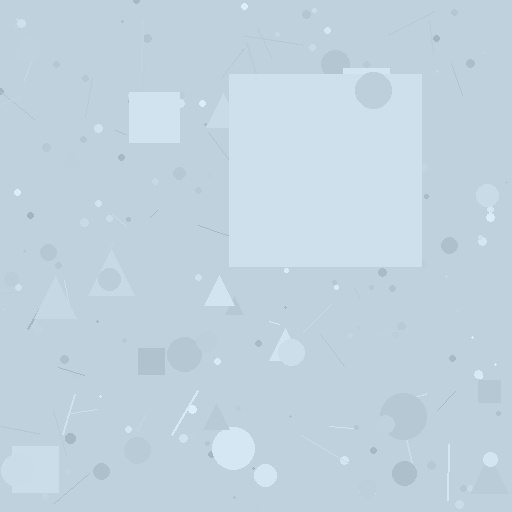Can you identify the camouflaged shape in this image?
The camouflaged shape is a square.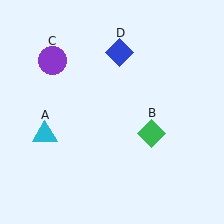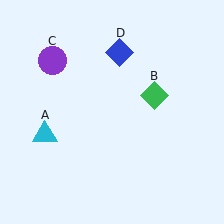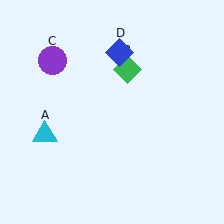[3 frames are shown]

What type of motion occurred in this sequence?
The green diamond (object B) rotated counterclockwise around the center of the scene.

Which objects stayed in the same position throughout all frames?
Cyan triangle (object A) and purple circle (object C) and blue diamond (object D) remained stationary.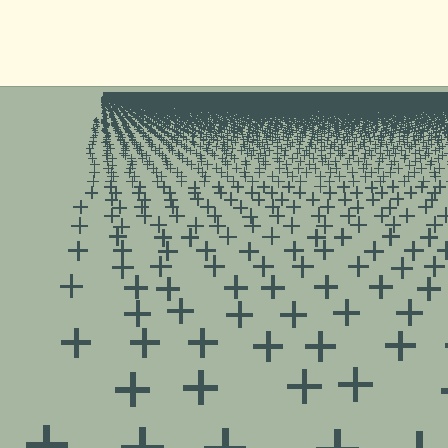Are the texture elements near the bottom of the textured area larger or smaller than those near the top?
Larger. Near the bottom, elements are closer to the viewer and appear at a bigger on-screen size.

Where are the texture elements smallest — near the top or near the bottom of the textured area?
Near the top.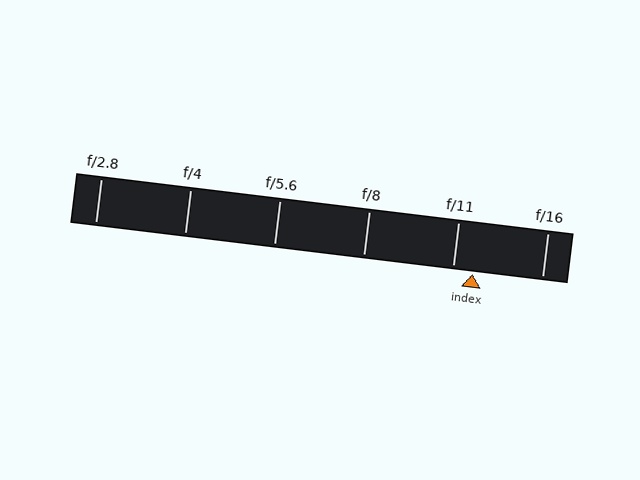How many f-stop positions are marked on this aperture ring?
There are 6 f-stop positions marked.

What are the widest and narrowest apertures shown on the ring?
The widest aperture shown is f/2.8 and the narrowest is f/16.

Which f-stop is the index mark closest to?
The index mark is closest to f/11.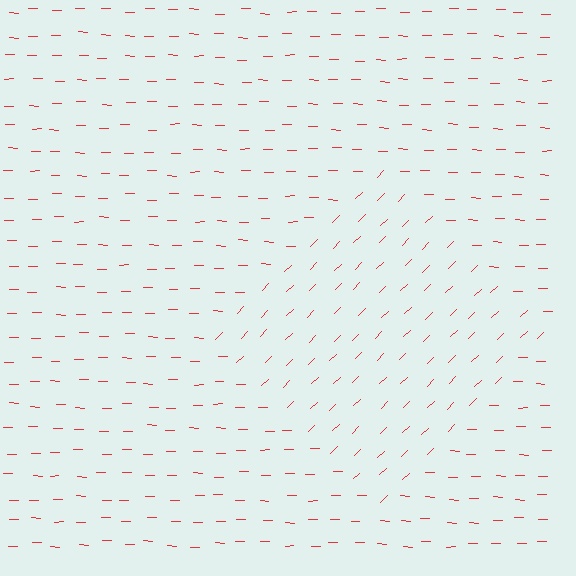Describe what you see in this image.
The image is filled with small red line segments. A diamond region in the image has lines oriented differently from the surrounding lines, creating a visible texture boundary.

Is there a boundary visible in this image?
Yes, there is a texture boundary formed by a change in line orientation.